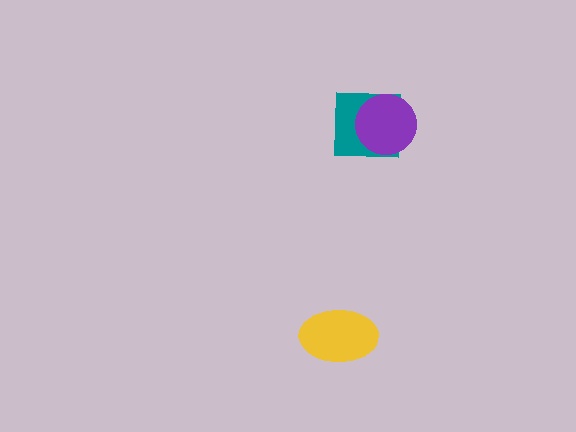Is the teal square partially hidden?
Yes, it is partially covered by another shape.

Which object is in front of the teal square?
The purple circle is in front of the teal square.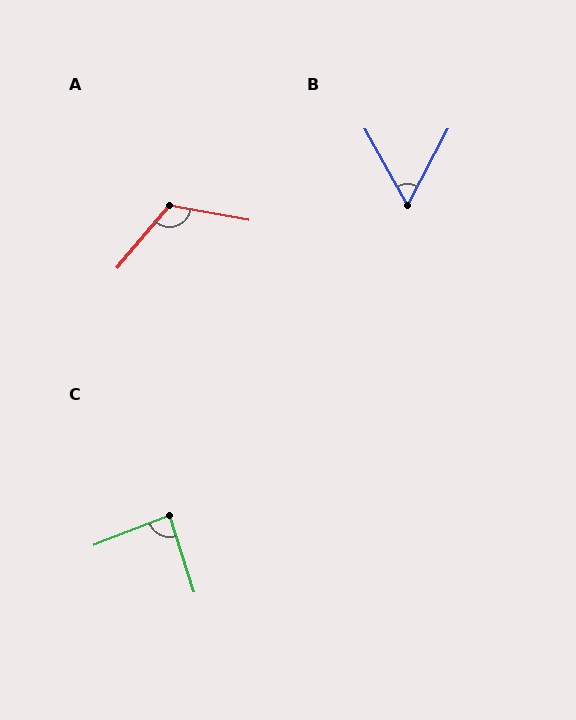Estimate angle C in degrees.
Approximately 86 degrees.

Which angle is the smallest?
B, at approximately 57 degrees.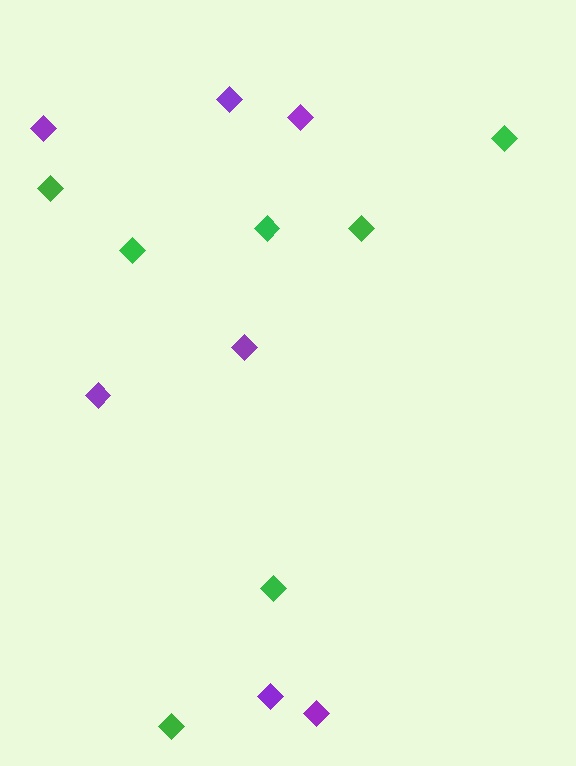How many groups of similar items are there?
There are 2 groups: one group of purple diamonds (7) and one group of green diamonds (7).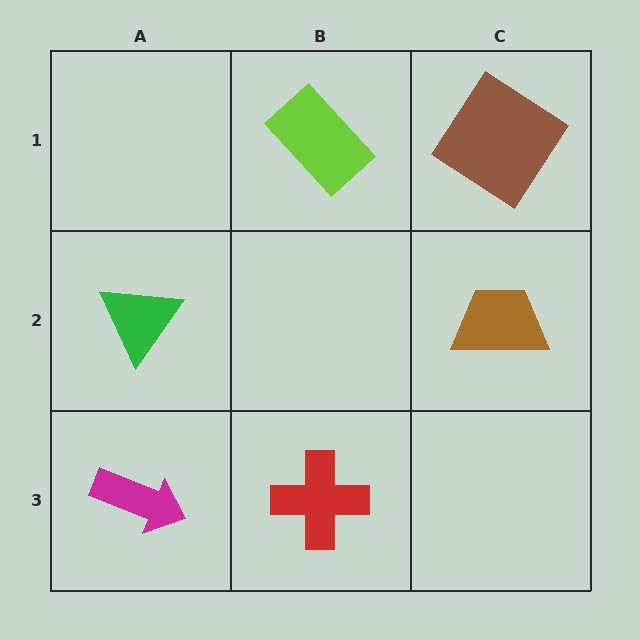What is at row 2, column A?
A green triangle.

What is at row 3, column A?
A magenta arrow.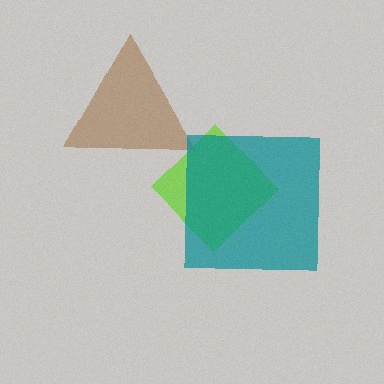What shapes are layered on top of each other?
The layered shapes are: a lime diamond, a brown triangle, a teal square.